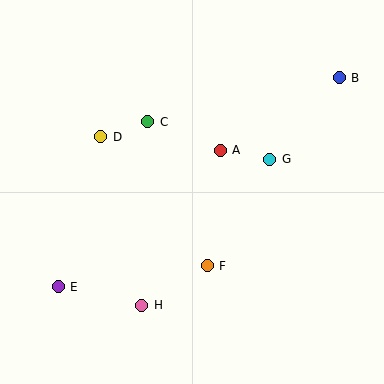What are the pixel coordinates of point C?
Point C is at (148, 122).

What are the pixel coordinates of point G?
Point G is at (270, 159).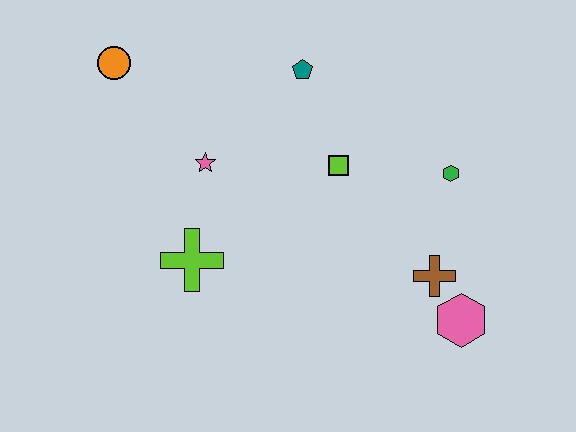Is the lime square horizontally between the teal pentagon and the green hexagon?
Yes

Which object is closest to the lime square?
The teal pentagon is closest to the lime square.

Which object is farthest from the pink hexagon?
The orange circle is farthest from the pink hexagon.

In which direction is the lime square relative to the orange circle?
The lime square is to the right of the orange circle.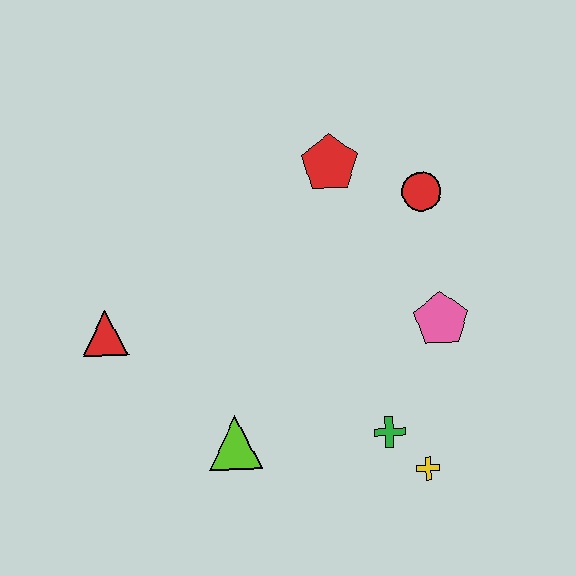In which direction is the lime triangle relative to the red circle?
The lime triangle is below the red circle.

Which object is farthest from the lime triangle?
The red circle is farthest from the lime triangle.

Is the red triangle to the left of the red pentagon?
Yes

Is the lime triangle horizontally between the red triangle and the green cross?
Yes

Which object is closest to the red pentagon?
The red circle is closest to the red pentagon.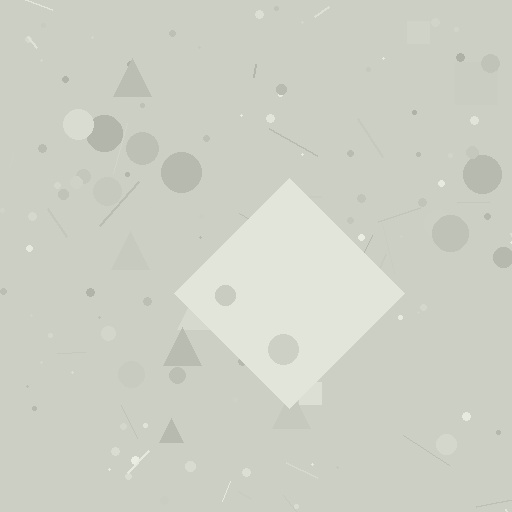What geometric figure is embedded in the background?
A diamond is embedded in the background.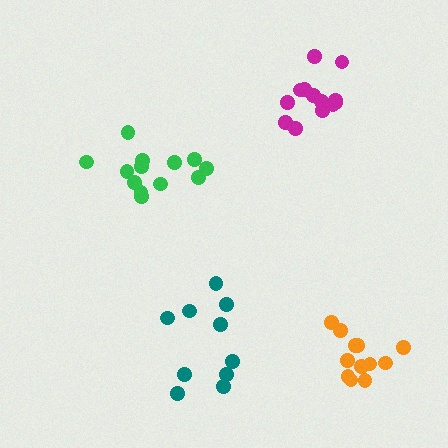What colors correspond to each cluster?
The clusters are colored: magenta, green, teal, orange.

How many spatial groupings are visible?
There are 4 spatial groupings.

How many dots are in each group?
Group 1: 13 dots, Group 2: 14 dots, Group 3: 10 dots, Group 4: 12 dots (49 total).